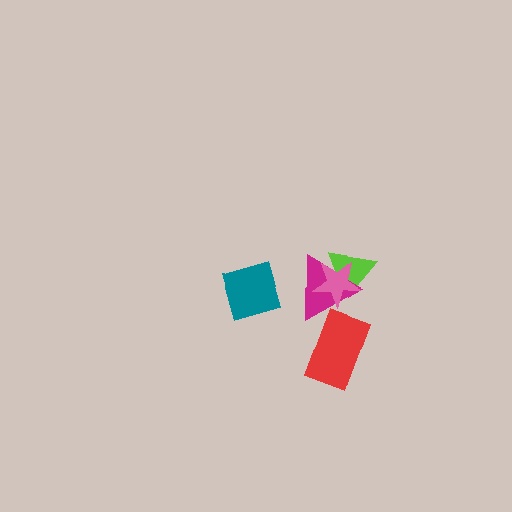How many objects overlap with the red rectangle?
1 object overlaps with the red rectangle.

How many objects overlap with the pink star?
2 objects overlap with the pink star.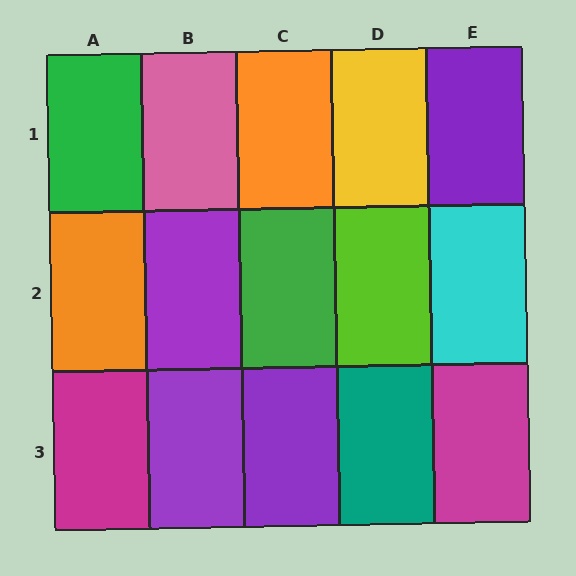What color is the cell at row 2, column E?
Cyan.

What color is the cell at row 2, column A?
Orange.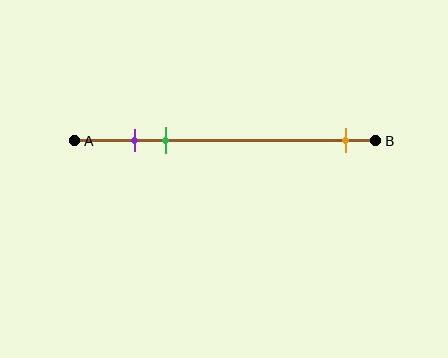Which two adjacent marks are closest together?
The purple and green marks are the closest adjacent pair.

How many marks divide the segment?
There are 3 marks dividing the segment.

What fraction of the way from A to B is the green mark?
The green mark is approximately 30% (0.3) of the way from A to B.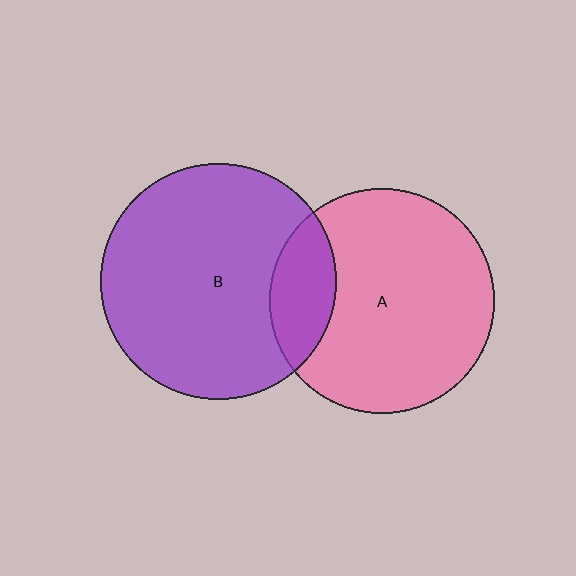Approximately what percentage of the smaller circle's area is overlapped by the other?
Approximately 20%.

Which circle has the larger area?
Circle B (purple).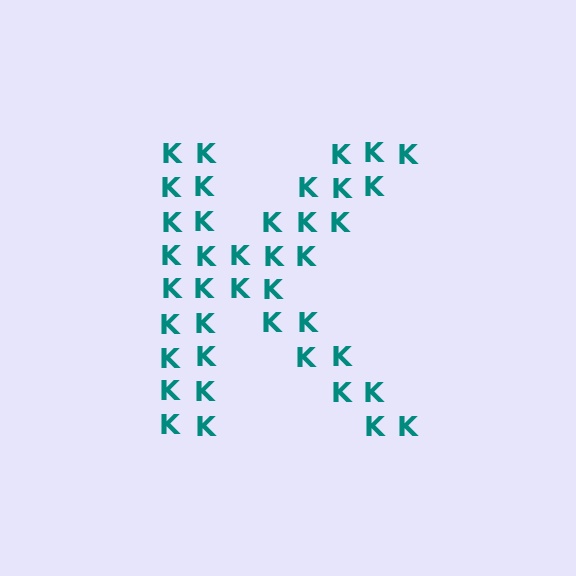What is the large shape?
The large shape is the letter K.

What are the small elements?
The small elements are letter K's.